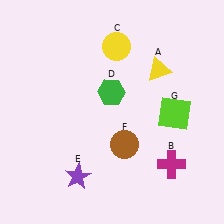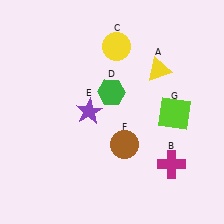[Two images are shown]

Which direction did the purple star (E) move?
The purple star (E) moved up.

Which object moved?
The purple star (E) moved up.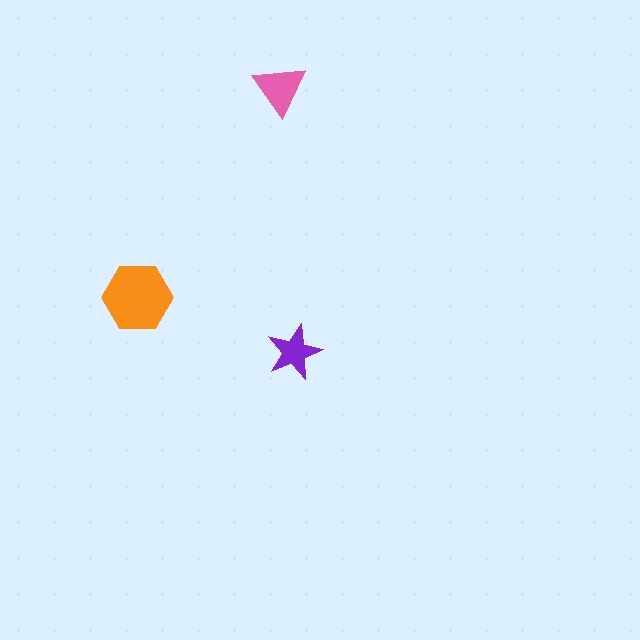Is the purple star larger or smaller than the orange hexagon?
Smaller.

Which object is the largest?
The orange hexagon.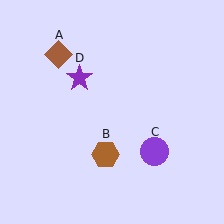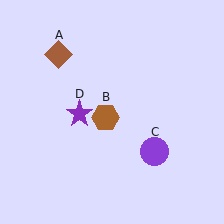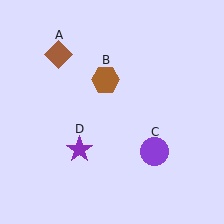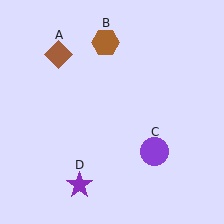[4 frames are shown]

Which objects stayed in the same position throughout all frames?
Brown diamond (object A) and purple circle (object C) remained stationary.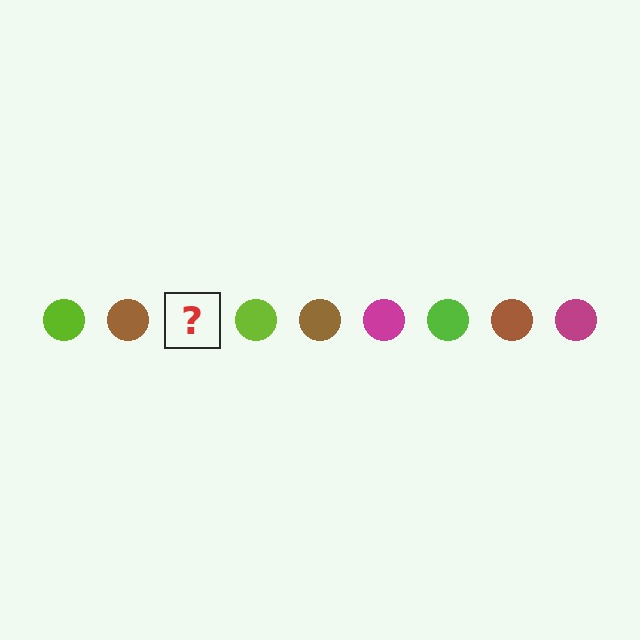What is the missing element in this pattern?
The missing element is a magenta circle.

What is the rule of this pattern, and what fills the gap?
The rule is that the pattern cycles through lime, brown, magenta circles. The gap should be filled with a magenta circle.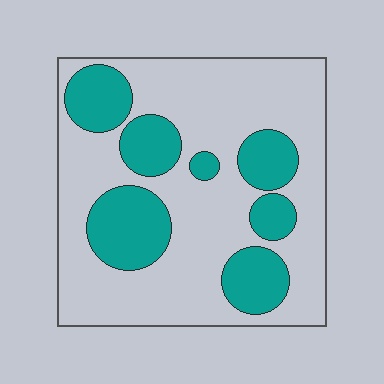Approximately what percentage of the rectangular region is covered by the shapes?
Approximately 30%.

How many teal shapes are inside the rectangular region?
7.